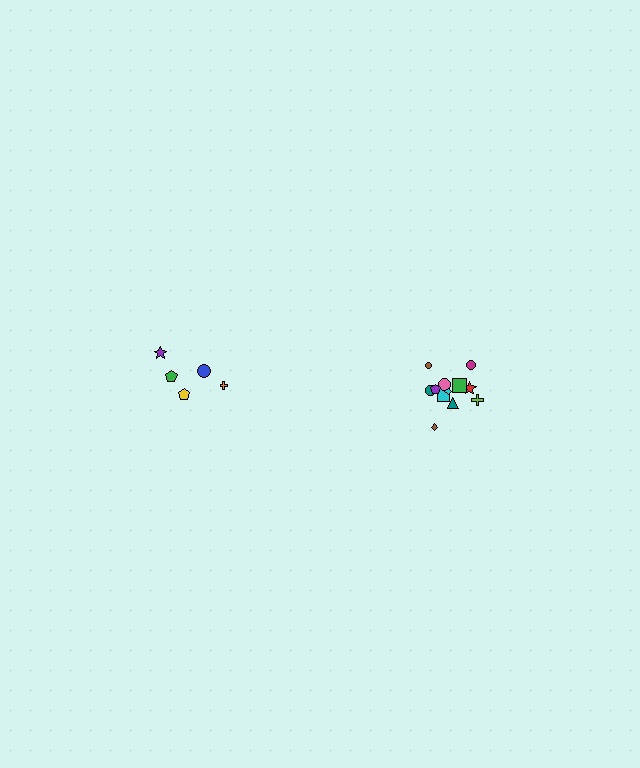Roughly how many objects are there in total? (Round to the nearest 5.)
Roughly 15 objects in total.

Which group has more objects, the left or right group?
The right group.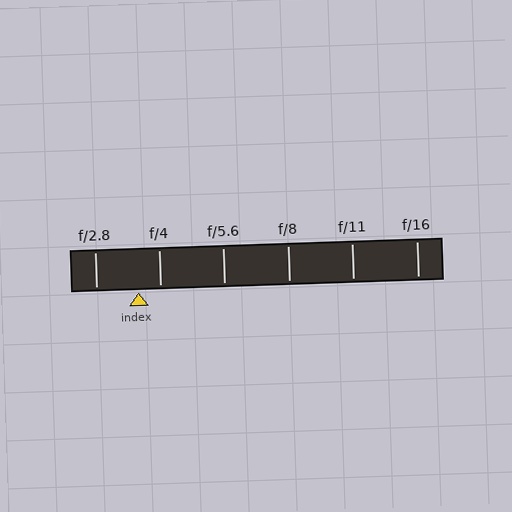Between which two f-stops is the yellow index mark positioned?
The index mark is between f/2.8 and f/4.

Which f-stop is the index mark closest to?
The index mark is closest to f/4.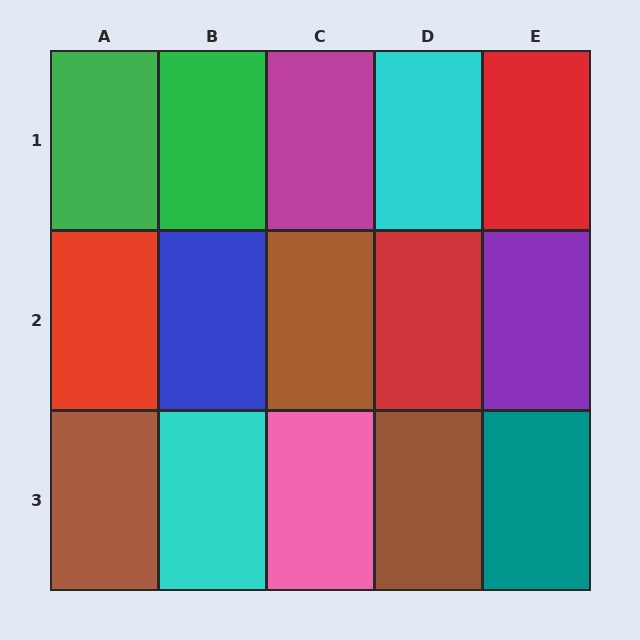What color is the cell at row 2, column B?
Blue.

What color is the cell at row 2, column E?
Purple.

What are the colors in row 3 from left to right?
Brown, cyan, pink, brown, teal.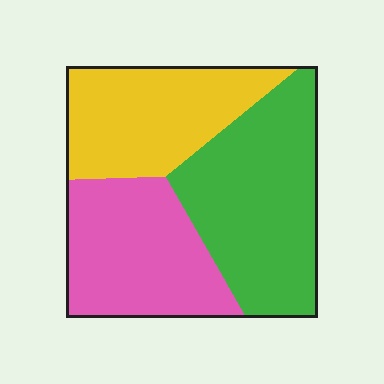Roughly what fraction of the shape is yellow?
Yellow takes up about one third (1/3) of the shape.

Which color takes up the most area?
Green, at roughly 40%.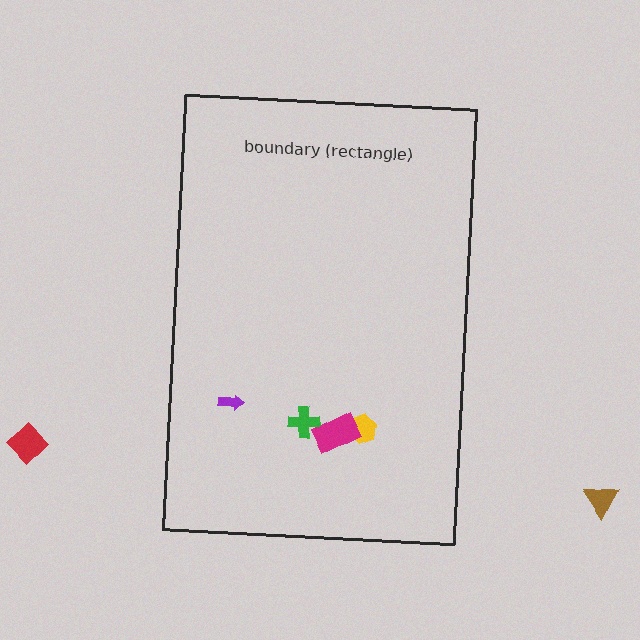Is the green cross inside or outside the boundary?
Inside.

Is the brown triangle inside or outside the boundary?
Outside.